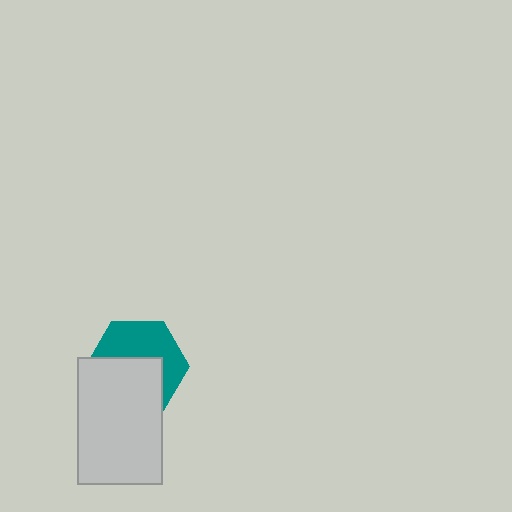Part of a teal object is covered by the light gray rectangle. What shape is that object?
It is a hexagon.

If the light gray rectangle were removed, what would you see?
You would see the complete teal hexagon.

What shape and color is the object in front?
The object in front is a light gray rectangle.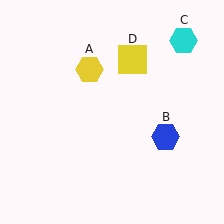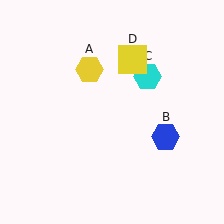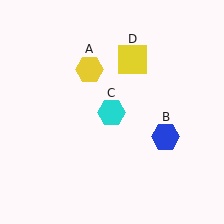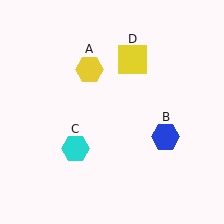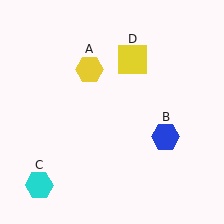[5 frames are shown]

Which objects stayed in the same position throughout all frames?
Yellow hexagon (object A) and blue hexagon (object B) and yellow square (object D) remained stationary.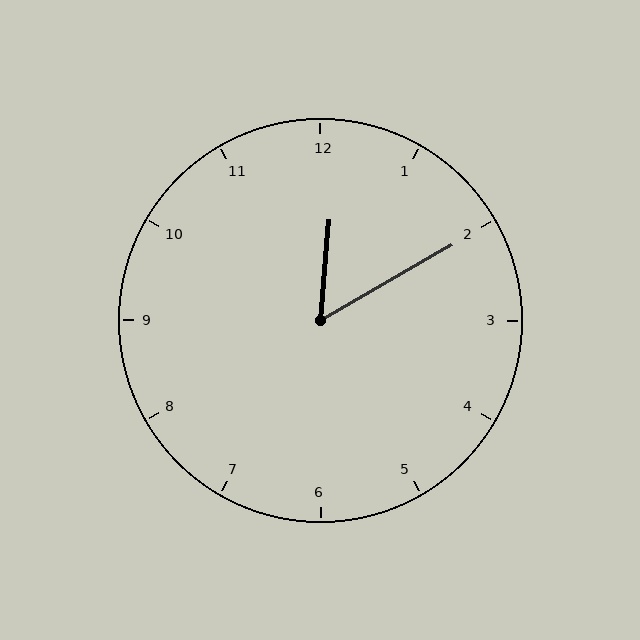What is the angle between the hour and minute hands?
Approximately 55 degrees.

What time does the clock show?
12:10.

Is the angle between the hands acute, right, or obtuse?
It is acute.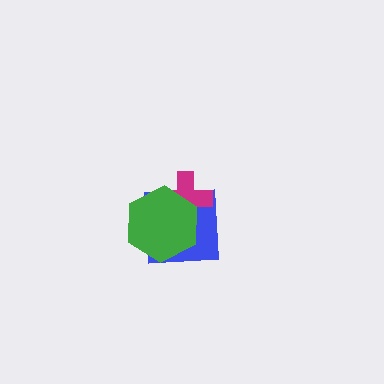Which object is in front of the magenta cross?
The green hexagon is in front of the magenta cross.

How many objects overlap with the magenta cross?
2 objects overlap with the magenta cross.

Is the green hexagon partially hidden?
No, no other shape covers it.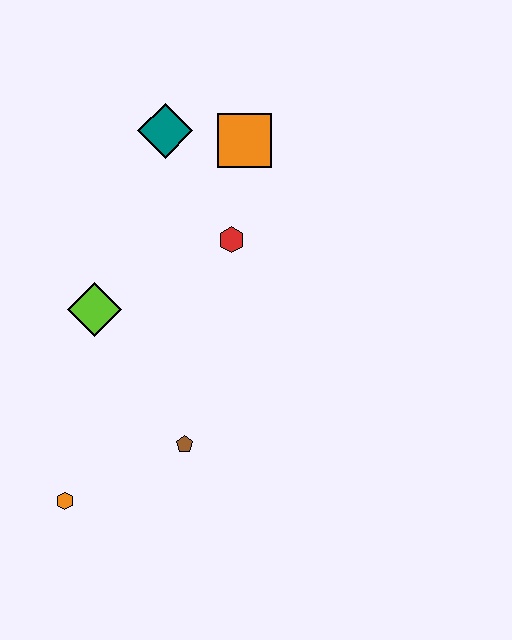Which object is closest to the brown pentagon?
The orange hexagon is closest to the brown pentagon.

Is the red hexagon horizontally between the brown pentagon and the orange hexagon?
No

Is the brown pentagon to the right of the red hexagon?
No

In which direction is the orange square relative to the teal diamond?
The orange square is to the right of the teal diamond.